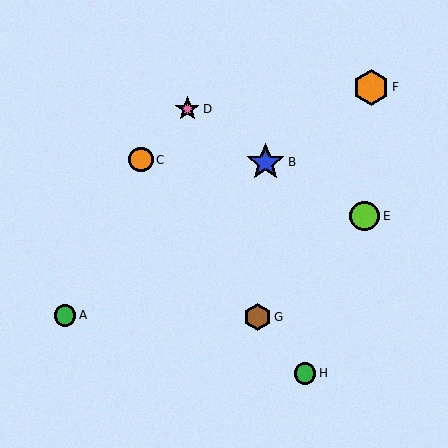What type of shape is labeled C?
Shape C is an orange circle.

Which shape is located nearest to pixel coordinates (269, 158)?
The blue star (labeled B) at (266, 162) is nearest to that location.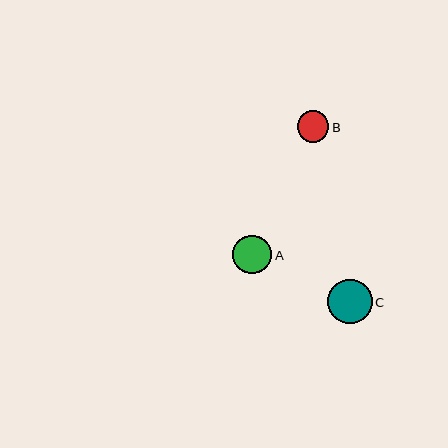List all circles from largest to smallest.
From largest to smallest: C, A, B.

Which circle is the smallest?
Circle B is the smallest with a size of approximately 32 pixels.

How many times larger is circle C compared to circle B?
Circle C is approximately 1.4 times the size of circle B.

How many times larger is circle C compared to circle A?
Circle C is approximately 1.2 times the size of circle A.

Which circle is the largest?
Circle C is the largest with a size of approximately 45 pixels.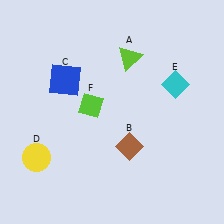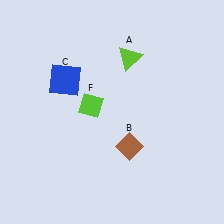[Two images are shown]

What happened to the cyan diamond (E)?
The cyan diamond (E) was removed in Image 2. It was in the top-right area of Image 1.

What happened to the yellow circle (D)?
The yellow circle (D) was removed in Image 2. It was in the bottom-left area of Image 1.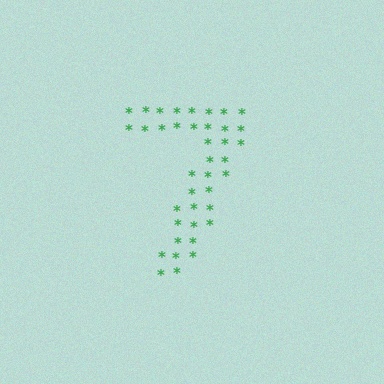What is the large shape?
The large shape is the digit 7.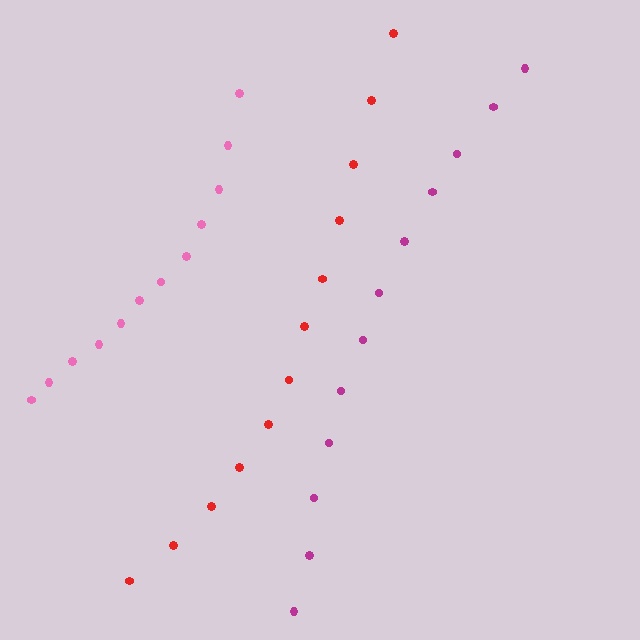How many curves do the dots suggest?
There are 3 distinct paths.